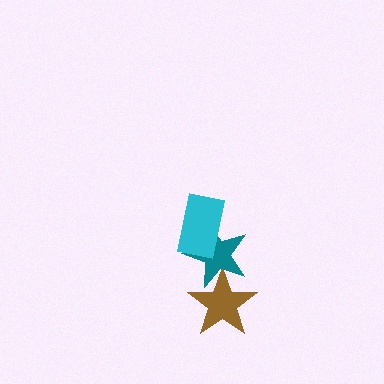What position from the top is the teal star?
The teal star is 2nd from the top.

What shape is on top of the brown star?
The teal star is on top of the brown star.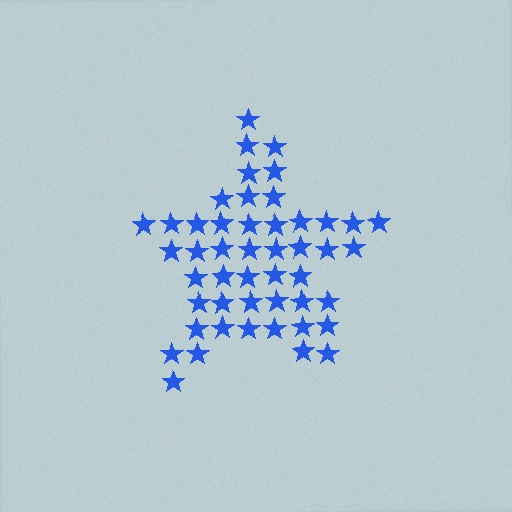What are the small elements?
The small elements are stars.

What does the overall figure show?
The overall figure shows a star.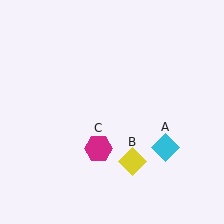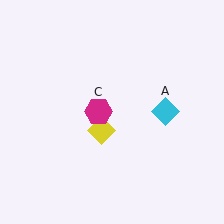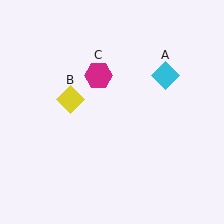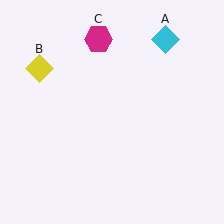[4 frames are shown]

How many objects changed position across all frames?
3 objects changed position: cyan diamond (object A), yellow diamond (object B), magenta hexagon (object C).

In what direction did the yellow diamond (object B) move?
The yellow diamond (object B) moved up and to the left.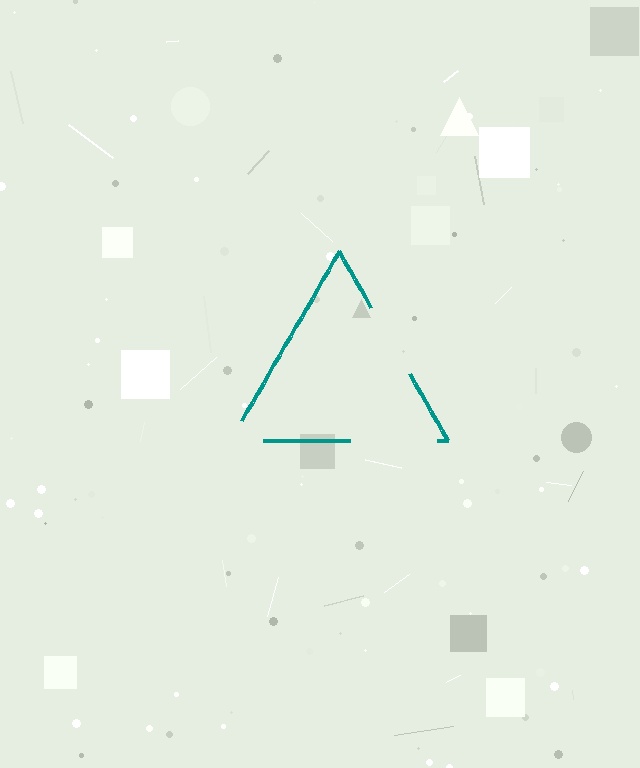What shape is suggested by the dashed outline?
The dashed outline suggests a triangle.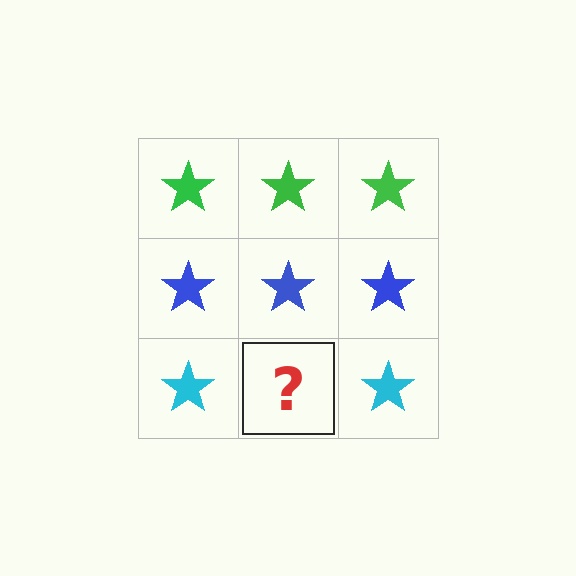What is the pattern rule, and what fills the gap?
The rule is that each row has a consistent color. The gap should be filled with a cyan star.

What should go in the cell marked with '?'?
The missing cell should contain a cyan star.